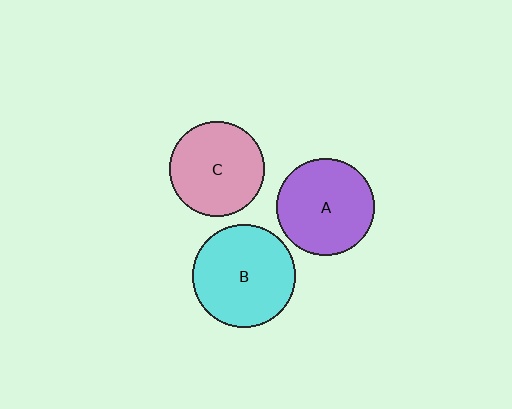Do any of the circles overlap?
No, none of the circles overlap.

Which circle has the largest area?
Circle B (cyan).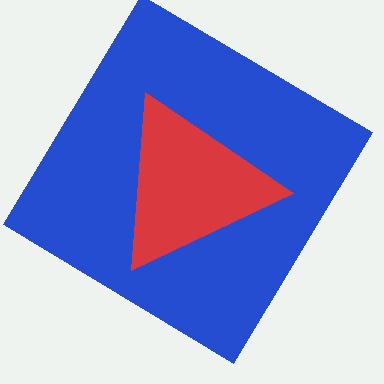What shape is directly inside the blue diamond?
The red triangle.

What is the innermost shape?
The red triangle.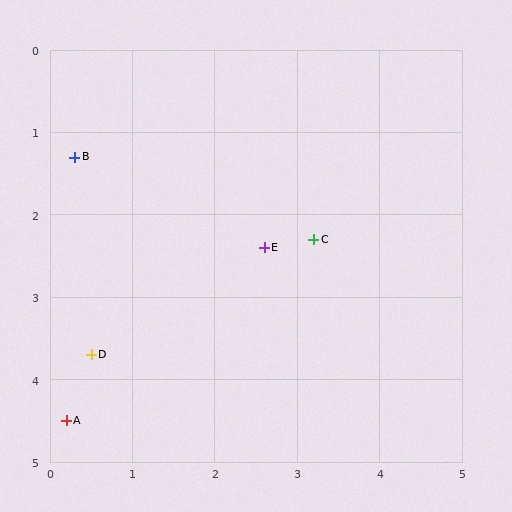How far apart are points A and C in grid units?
Points A and C are about 3.7 grid units apart.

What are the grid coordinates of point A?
Point A is at approximately (0.2, 4.5).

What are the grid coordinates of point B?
Point B is at approximately (0.3, 1.3).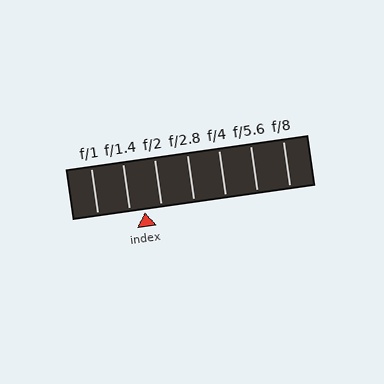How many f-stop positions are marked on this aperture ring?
There are 7 f-stop positions marked.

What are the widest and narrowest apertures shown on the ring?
The widest aperture shown is f/1 and the narrowest is f/8.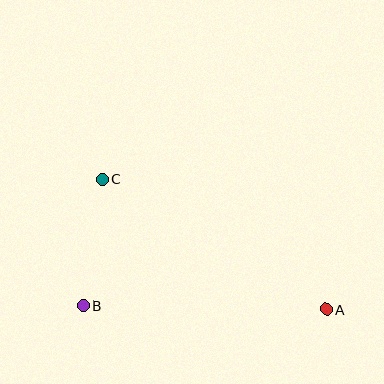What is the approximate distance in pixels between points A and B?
The distance between A and B is approximately 243 pixels.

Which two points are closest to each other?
Points B and C are closest to each other.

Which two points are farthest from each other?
Points A and C are farthest from each other.